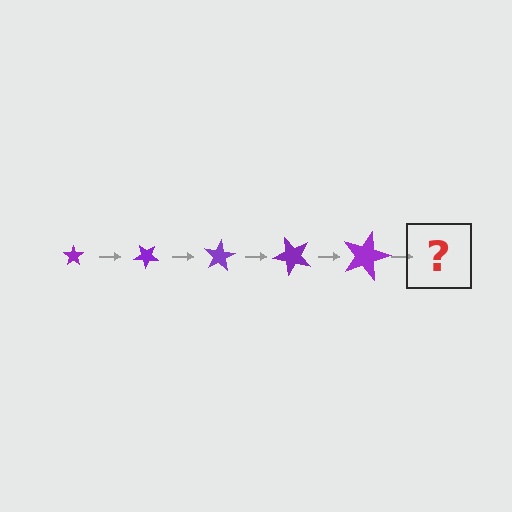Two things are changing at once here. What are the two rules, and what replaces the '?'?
The two rules are that the star grows larger each step and it rotates 40 degrees each step. The '?' should be a star, larger than the previous one and rotated 200 degrees from the start.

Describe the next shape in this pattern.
It should be a star, larger than the previous one and rotated 200 degrees from the start.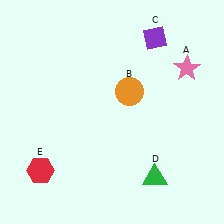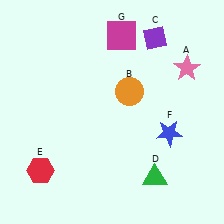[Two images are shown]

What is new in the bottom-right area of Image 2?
A blue star (F) was added in the bottom-right area of Image 2.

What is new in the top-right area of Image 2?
A magenta square (G) was added in the top-right area of Image 2.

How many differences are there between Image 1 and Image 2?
There are 2 differences between the two images.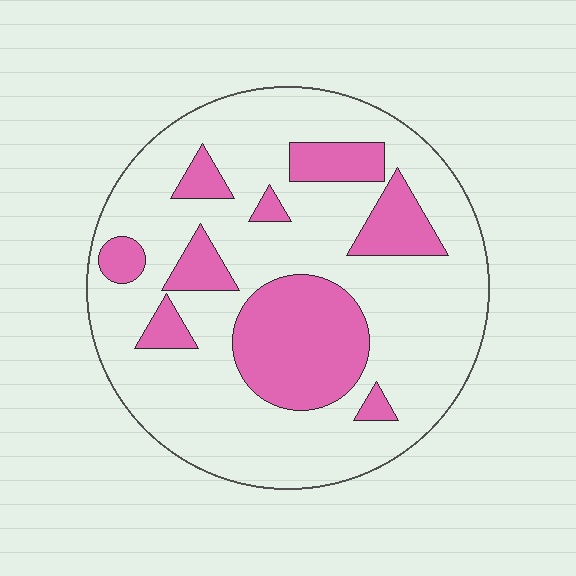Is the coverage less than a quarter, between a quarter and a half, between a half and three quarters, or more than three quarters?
Between a quarter and a half.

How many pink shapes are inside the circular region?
9.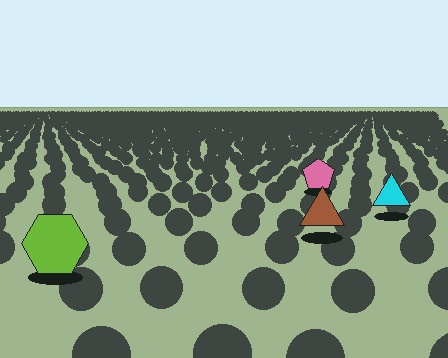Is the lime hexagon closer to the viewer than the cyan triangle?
Yes. The lime hexagon is closer — you can tell from the texture gradient: the ground texture is coarser near it.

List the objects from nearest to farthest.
From nearest to farthest: the lime hexagon, the brown triangle, the cyan triangle, the pink pentagon.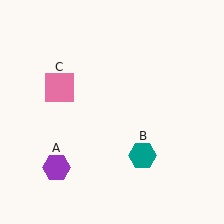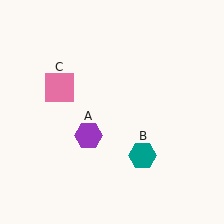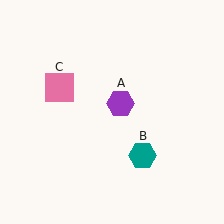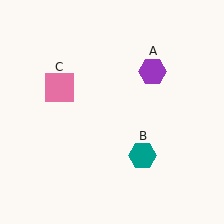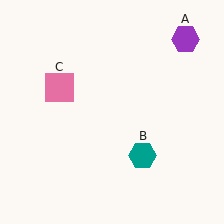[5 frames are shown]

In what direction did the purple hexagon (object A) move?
The purple hexagon (object A) moved up and to the right.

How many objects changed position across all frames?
1 object changed position: purple hexagon (object A).